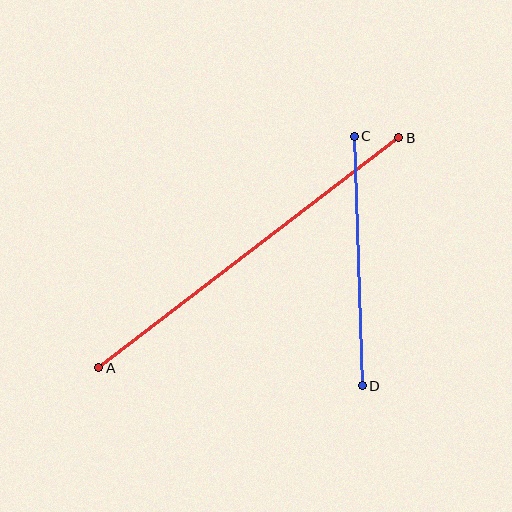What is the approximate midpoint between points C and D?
The midpoint is at approximately (358, 261) pixels.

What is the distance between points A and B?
The distance is approximately 378 pixels.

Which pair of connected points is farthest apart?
Points A and B are farthest apart.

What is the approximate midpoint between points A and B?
The midpoint is at approximately (249, 253) pixels.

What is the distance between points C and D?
The distance is approximately 250 pixels.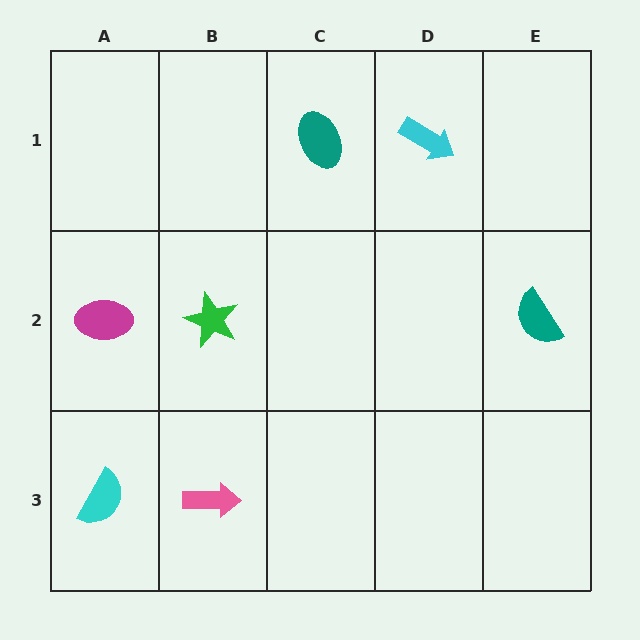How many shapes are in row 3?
2 shapes.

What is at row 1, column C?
A teal ellipse.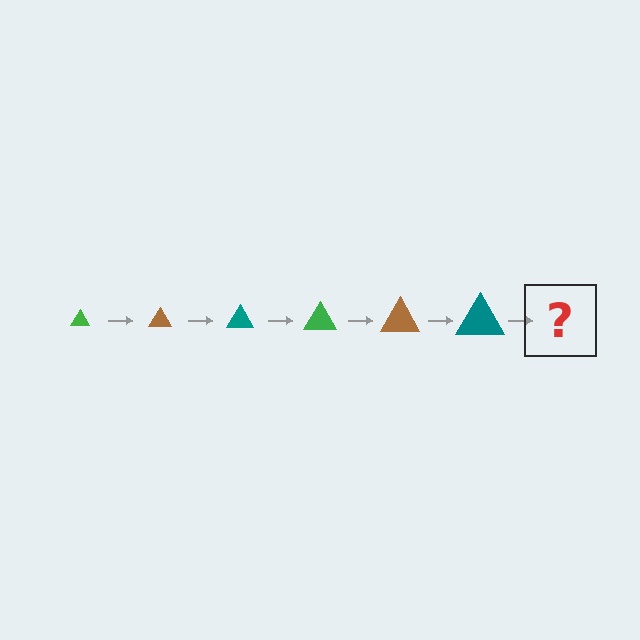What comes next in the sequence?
The next element should be a green triangle, larger than the previous one.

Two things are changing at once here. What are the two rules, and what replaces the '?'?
The two rules are that the triangle grows larger each step and the color cycles through green, brown, and teal. The '?' should be a green triangle, larger than the previous one.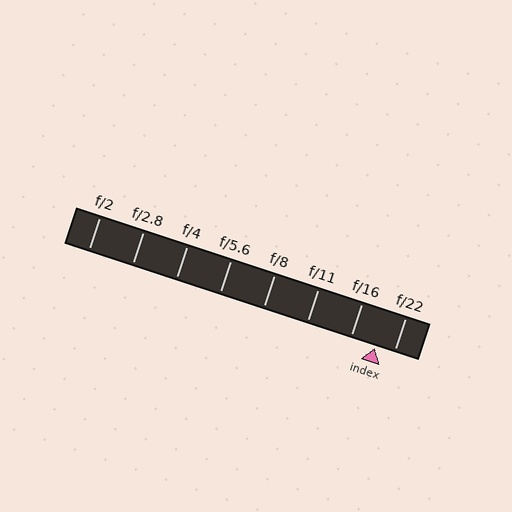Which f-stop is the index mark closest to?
The index mark is closest to f/22.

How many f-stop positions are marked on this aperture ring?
There are 8 f-stop positions marked.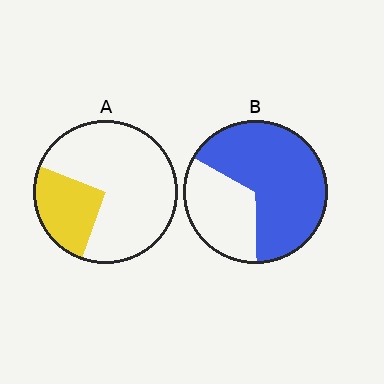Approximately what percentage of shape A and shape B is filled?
A is approximately 25% and B is approximately 65%.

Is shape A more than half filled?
No.